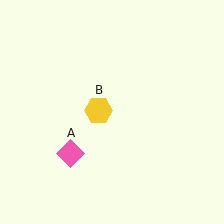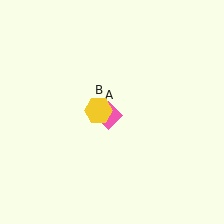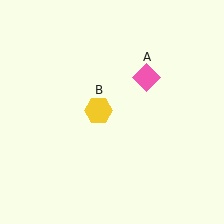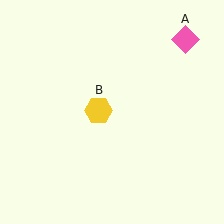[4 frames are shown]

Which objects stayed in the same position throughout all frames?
Yellow hexagon (object B) remained stationary.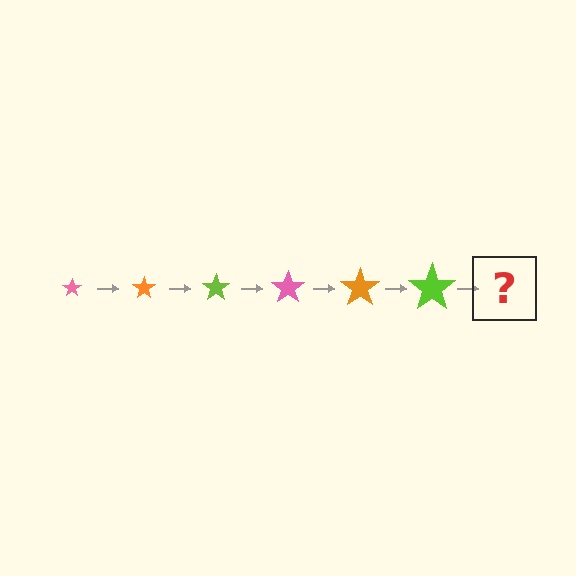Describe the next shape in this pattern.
It should be a pink star, larger than the previous one.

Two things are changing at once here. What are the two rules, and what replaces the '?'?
The two rules are that the star grows larger each step and the color cycles through pink, orange, and lime. The '?' should be a pink star, larger than the previous one.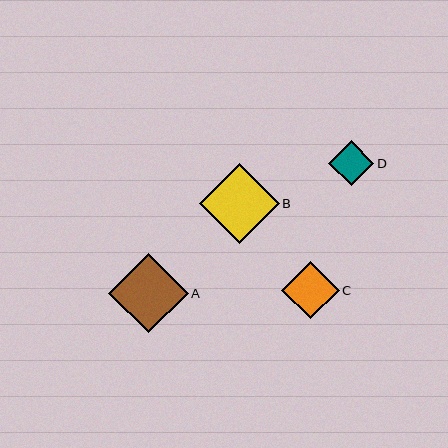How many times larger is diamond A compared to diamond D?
Diamond A is approximately 1.7 times the size of diamond D.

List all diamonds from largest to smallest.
From largest to smallest: B, A, C, D.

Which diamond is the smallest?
Diamond D is the smallest with a size of approximately 45 pixels.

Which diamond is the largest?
Diamond B is the largest with a size of approximately 80 pixels.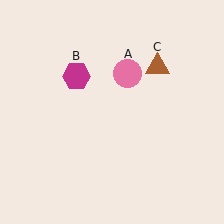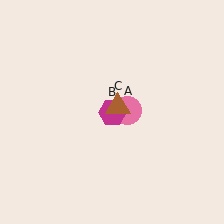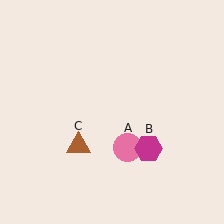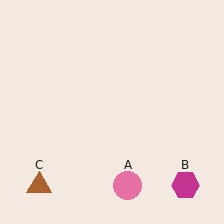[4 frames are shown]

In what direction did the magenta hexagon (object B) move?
The magenta hexagon (object B) moved down and to the right.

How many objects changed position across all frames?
3 objects changed position: pink circle (object A), magenta hexagon (object B), brown triangle (object C).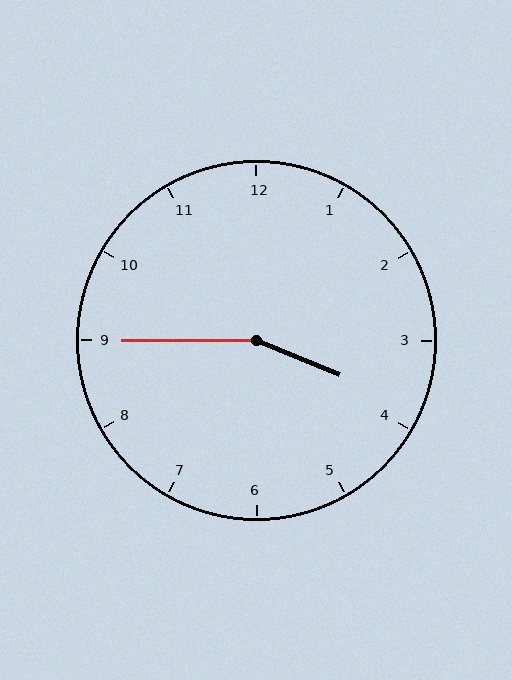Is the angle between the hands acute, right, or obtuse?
It is obtuse.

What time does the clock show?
3:45.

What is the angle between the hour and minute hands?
Approximately 158 degrees.